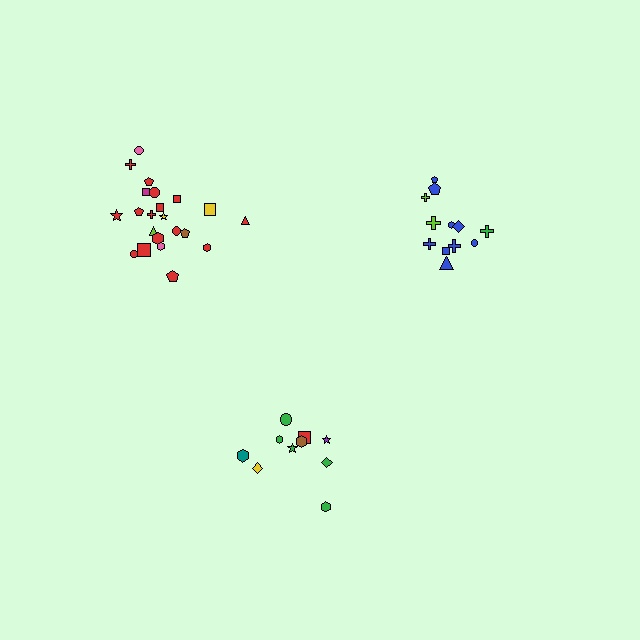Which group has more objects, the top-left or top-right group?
The top-left group.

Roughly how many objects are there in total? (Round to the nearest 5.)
Roughly 45 objects in total.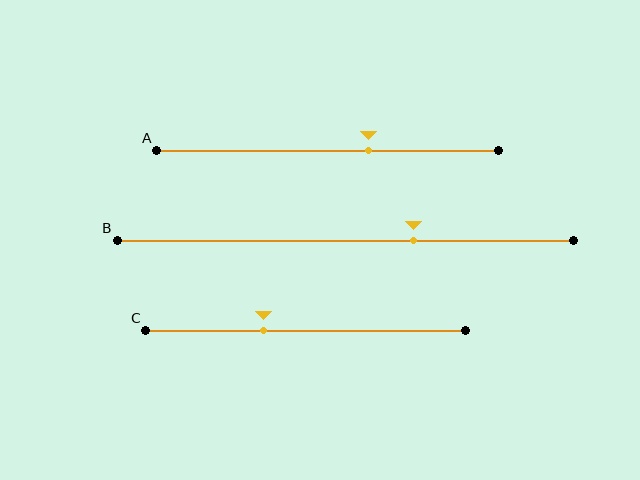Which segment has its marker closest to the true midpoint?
Segment A has its marker closest to the true midpoint.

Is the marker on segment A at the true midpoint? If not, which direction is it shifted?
No, the marker on segment A is shifted to the right by about 12% of the segment length.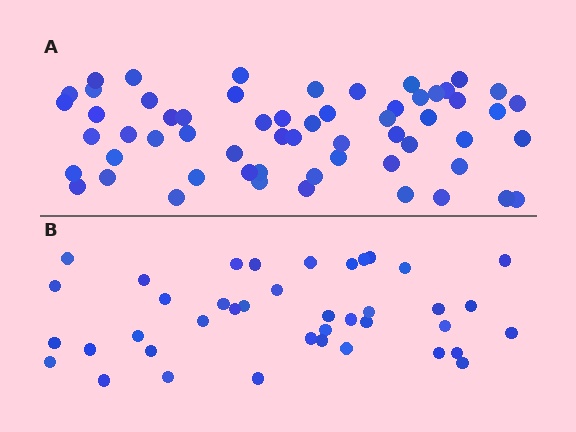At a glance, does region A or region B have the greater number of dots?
Region A (the top region) has more dots.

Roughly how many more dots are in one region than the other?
Region A has approximately 20 more dots than region B.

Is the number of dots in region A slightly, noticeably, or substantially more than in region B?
Region A has substantially more. The ratio is roughly 1.5 to 1.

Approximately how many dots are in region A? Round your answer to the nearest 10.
About 60 dots. (The exact count is 59, which rounds to 60.)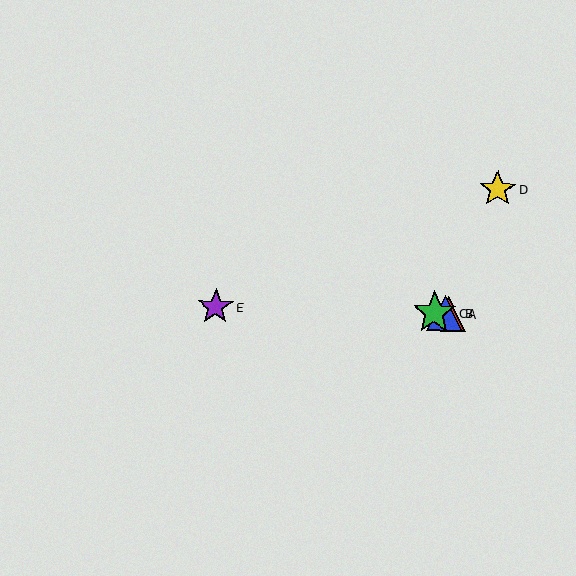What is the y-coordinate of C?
Object C is at y≈313.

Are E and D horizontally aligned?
No, E is at y≈307 and D is at y≈189.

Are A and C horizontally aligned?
Yes, both are at y≈313.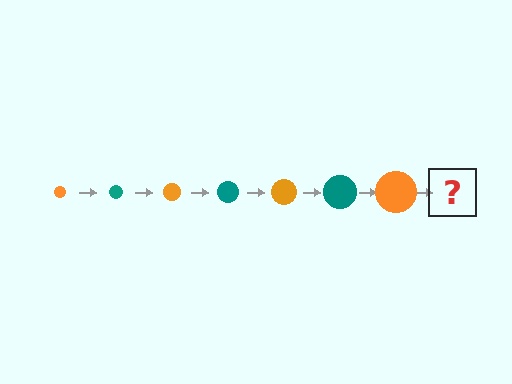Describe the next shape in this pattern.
It should be a teal circle, larger than the previous one.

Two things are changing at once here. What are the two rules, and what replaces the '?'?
The two rules are that the circle grows larger each step and the color cycles through orange and teal. The '?' should be a teal circle, larger than the previous one.